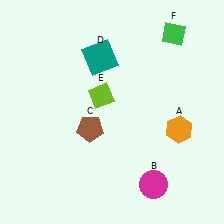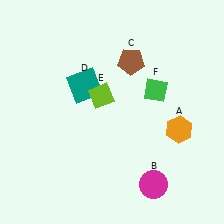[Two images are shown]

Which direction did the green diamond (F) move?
The green diamond (F) moved down.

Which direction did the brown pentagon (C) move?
The brown pentagon (C) moved up.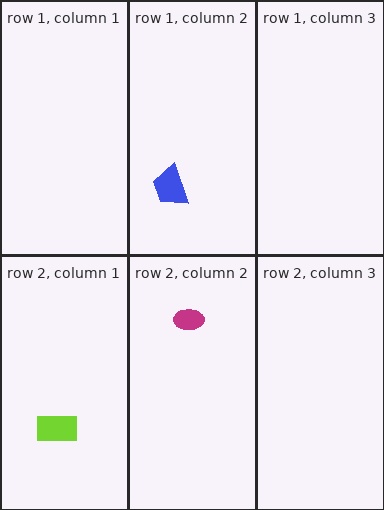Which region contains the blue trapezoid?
The row 1, column 2 region.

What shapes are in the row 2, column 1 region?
The lime rectangle.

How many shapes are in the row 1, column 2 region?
1.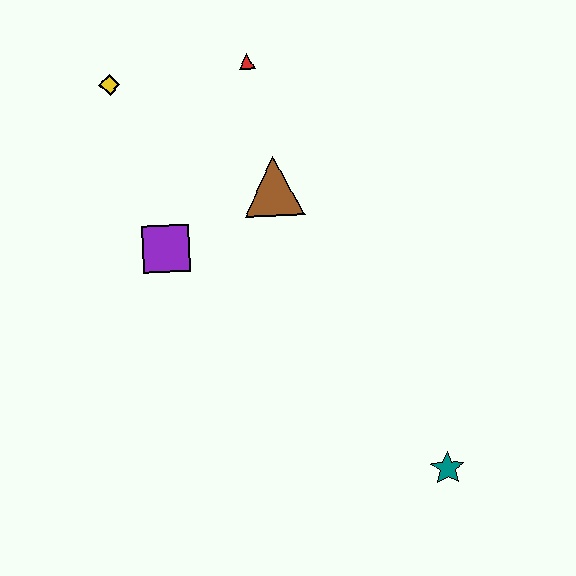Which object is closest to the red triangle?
The brown triangle is closest to the red triangle.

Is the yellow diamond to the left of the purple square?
Yes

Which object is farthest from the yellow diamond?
The teal star is farthest from the yellow diamond.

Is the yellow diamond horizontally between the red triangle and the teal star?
No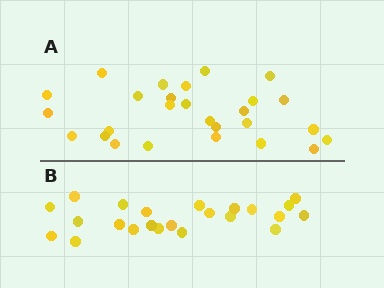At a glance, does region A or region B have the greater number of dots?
Region A (the top region) has more dots.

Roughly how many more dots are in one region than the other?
Region A has about 4 more dots than region B.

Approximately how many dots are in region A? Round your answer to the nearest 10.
About 30 dots. (The exact count is 27, which rounds to 30.)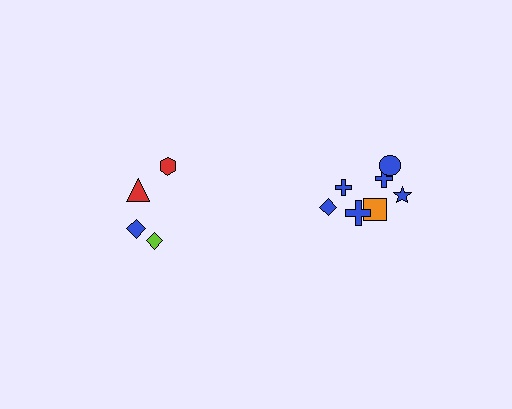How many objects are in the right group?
There are 7 objects.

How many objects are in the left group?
There are 4 objects.